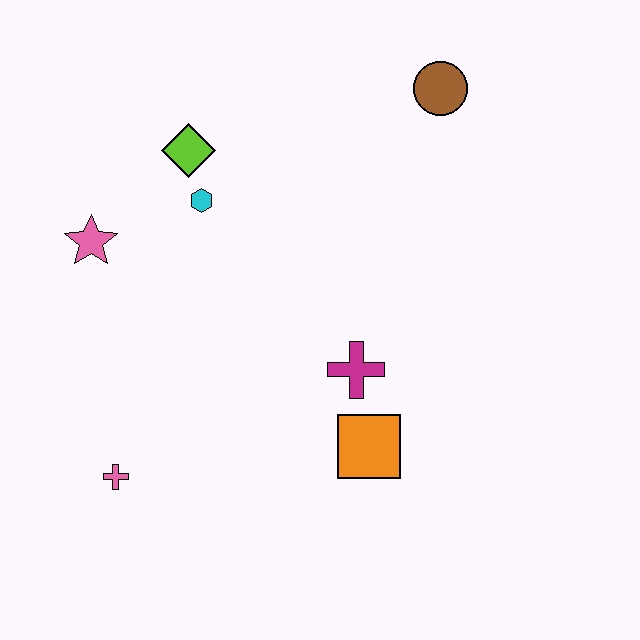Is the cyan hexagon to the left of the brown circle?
Yes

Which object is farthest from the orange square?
The brown circle is farthest from the orange square.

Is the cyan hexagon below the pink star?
No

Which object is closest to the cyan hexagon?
The lime diamond is closest to the cyan hexagon.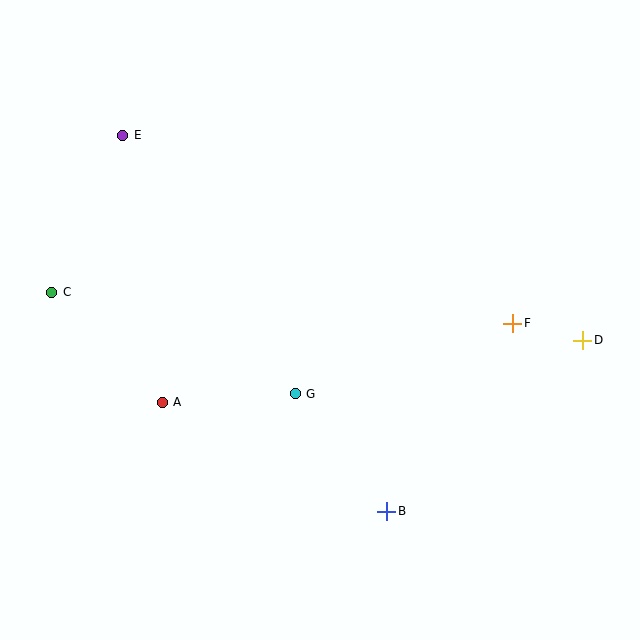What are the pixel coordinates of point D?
Point D is at (583, 340).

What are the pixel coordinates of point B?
Point B is at (387, 511).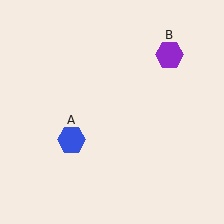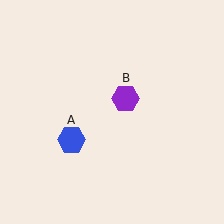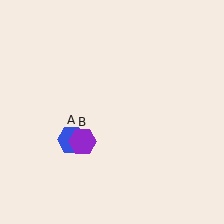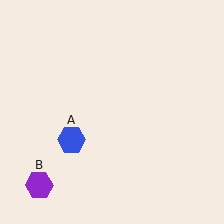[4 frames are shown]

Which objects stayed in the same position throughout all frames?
Blue hexagon (object A) remained stationary.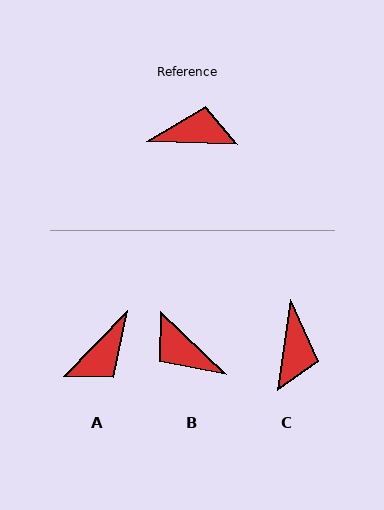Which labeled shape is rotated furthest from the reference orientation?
B, about 138 degrees away.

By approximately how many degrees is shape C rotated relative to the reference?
Approximately 96 degrees clockwise.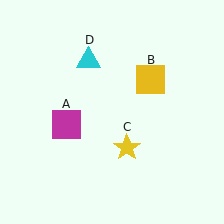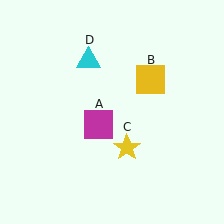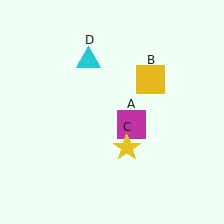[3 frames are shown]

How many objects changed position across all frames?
1 object changed position: magenta square (object A).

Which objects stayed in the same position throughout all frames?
Yellow square (object B) and yellow star (object C) and cyan triangle (object D) remained stationary.